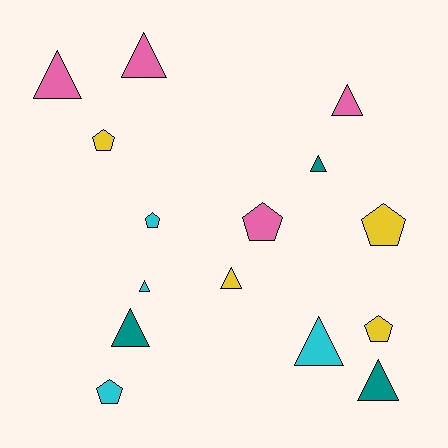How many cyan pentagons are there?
There are 2 cyan pentagons.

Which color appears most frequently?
Yellow, with 4 objects.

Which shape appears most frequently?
Triangle, with 9 objects.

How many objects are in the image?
There are 15 objects.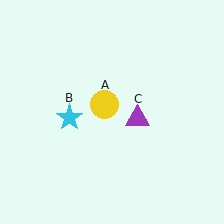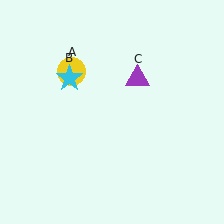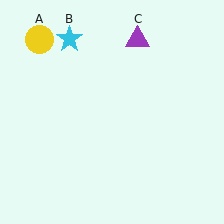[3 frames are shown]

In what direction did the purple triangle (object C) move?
The purple triangle (object C) moved up.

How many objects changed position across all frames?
3 objects changed position: yellow circle (object A), cyan star (object B), purple triangle (object C).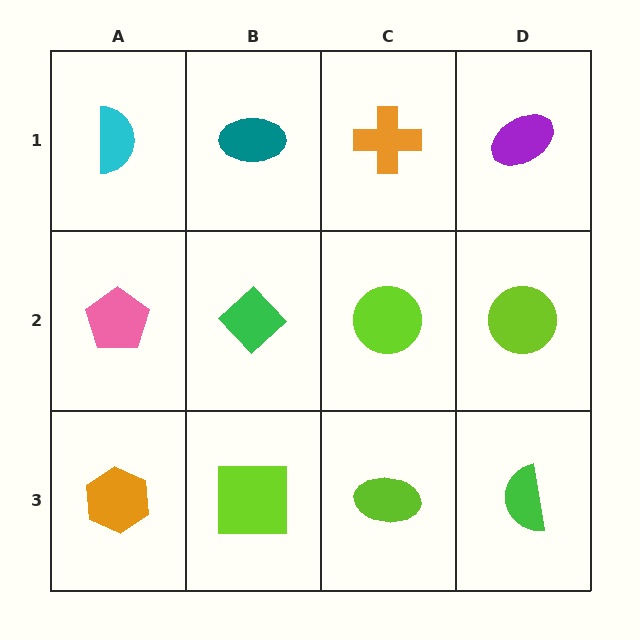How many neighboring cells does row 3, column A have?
2.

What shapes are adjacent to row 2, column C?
An orange cross (row 1, column C), a lime ellipse (row 3, column C), a green diamond (row 2, column B), a lime circle (row 2, column D).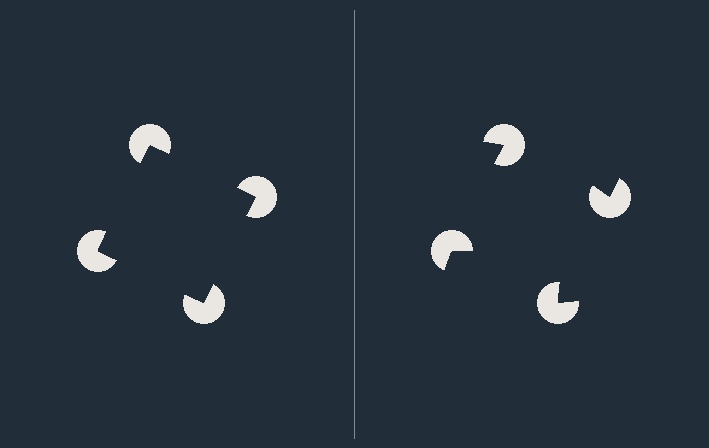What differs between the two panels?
The pac-man discs are positioned identically on both sides; only the wedge orientations differ. On the left they align to a square; on the right they are misaligned.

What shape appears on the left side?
An illusory square.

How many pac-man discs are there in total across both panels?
8 — 4 on each side.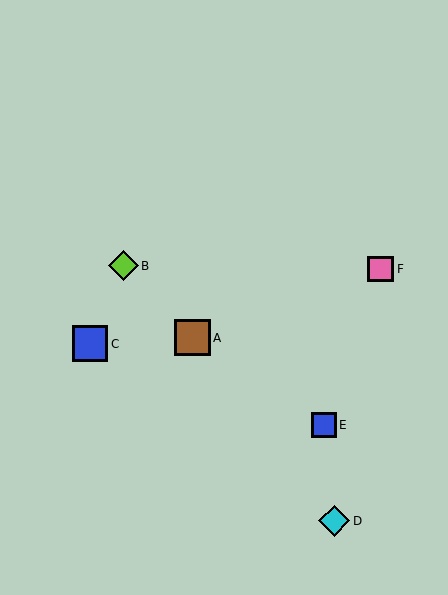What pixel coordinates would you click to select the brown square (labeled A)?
Click at (192, 338) to select the brown square A.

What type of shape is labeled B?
Shape B is a lime diamond.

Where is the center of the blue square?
The center of the blue square is at (324, 425).